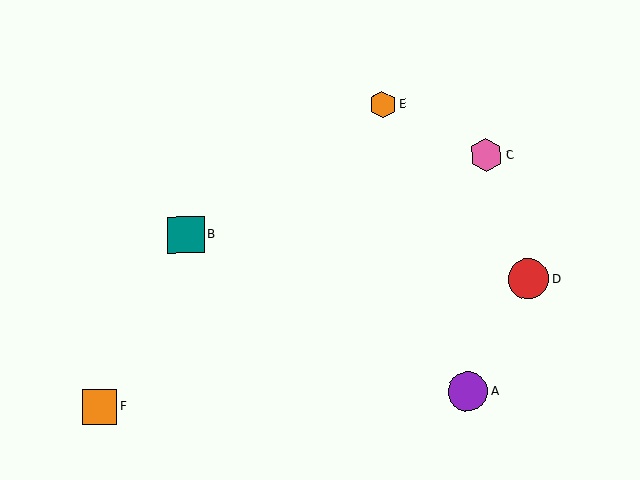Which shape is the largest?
The red circle (labeled D) is the largest.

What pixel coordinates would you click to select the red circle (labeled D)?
Click at (528, 279) to select the red circle D.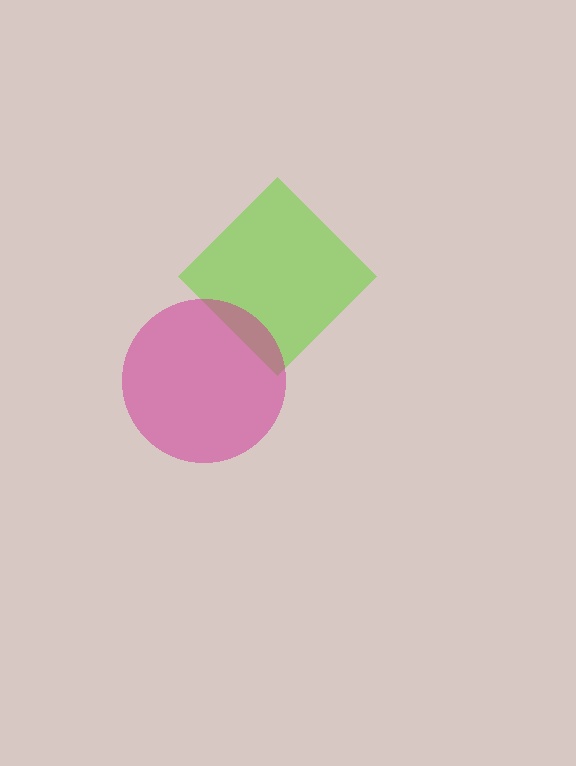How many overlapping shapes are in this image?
There are 2 overlapping shapes in the image.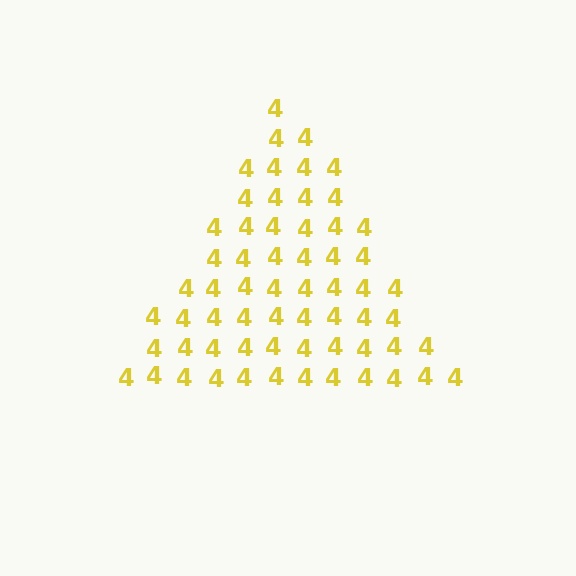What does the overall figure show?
The overall figure shows a triangle.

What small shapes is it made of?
It is made of small digit 4's.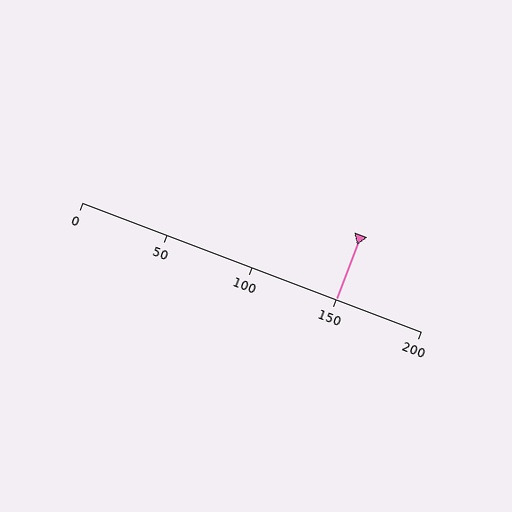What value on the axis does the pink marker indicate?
The marker indicates approximately 150.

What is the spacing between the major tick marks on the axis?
The major ticks are spaced 50 apart.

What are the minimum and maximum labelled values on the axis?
The axis runs from 0 to 200.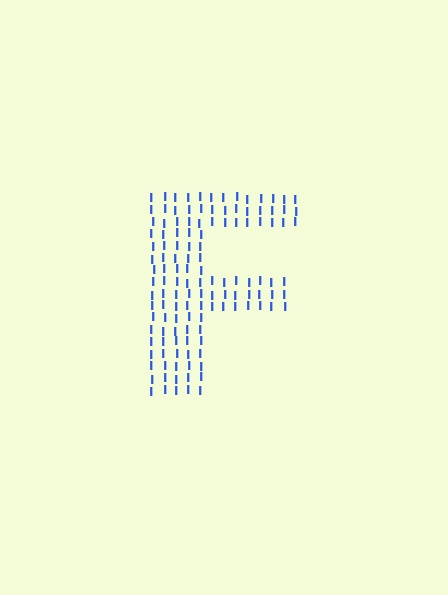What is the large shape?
The large shape is the letter F.